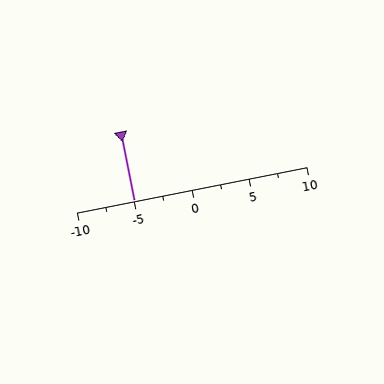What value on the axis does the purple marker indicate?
The marker indicates approximately -5.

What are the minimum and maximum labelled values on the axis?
The axis runs from -10 to 10.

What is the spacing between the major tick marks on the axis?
The major ticks are spaced 5 apart.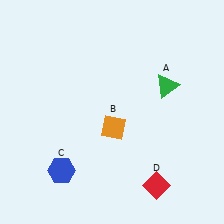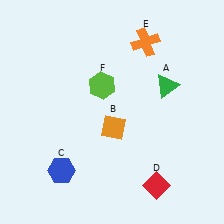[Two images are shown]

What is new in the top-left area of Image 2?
A lime hexagon (F) was added in the top-left area of Image 2.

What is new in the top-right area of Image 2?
An orange cross (E) was added in the top-right area of Image 2.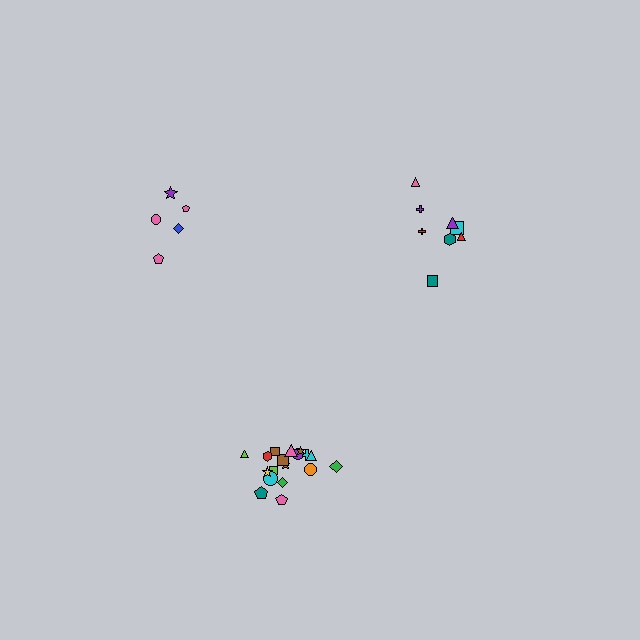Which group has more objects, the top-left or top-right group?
The top-right group.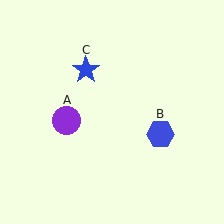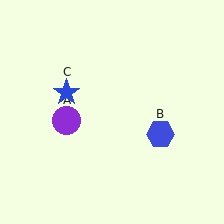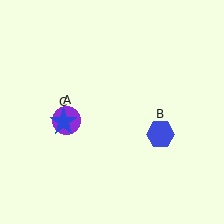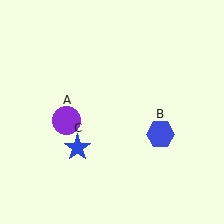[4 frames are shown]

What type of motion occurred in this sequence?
The blue star (object C) rotated counterclockwise around the center of the scene.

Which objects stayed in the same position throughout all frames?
Purple circle (object A) and blue hexagon (object B) remained stationary.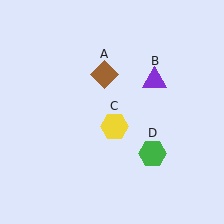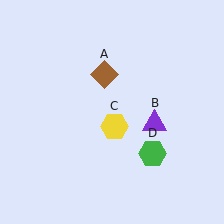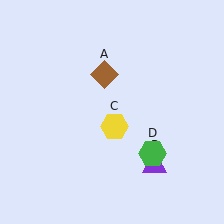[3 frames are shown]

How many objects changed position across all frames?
1 object changed position: purple triangle (object B).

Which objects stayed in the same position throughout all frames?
Brown diamond (object A) and yellow hexagon (object C) and green hexagon (object D) remained stationary.